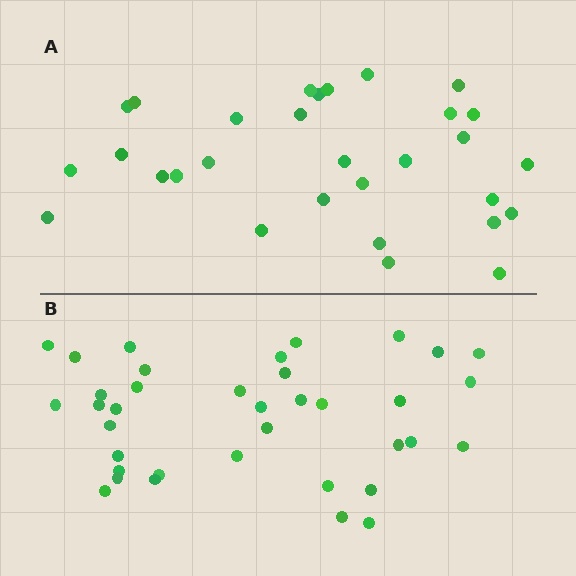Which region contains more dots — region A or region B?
Region B (the bottom region) has more dots.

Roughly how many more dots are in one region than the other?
Region B has roughly 8 or so more dots than region A.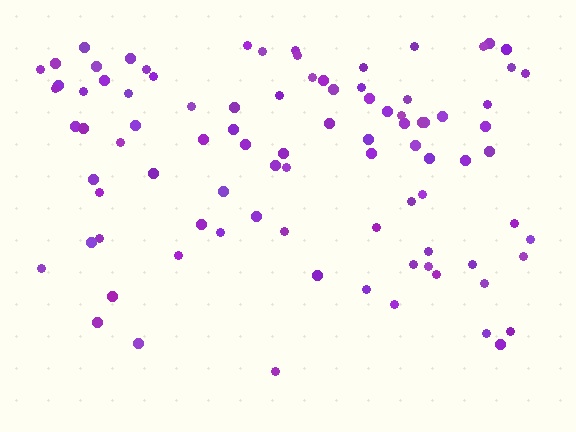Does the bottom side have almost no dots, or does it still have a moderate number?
Still a moderate number, just noticeably fewer than the top.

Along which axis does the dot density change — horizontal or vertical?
Vertical.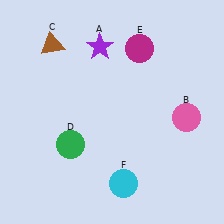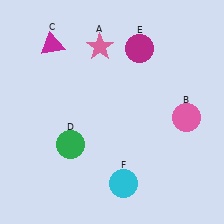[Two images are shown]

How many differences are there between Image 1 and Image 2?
There are 2 differences between the two images.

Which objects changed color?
A changed from purple to pink. C changed from brown to magenta.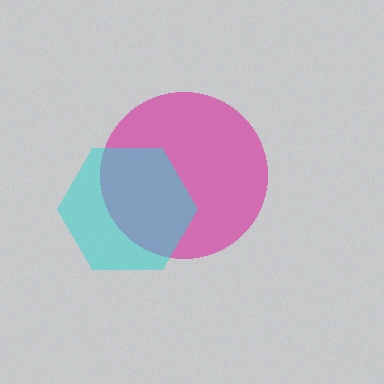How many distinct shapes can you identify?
There are 2 distinct shapes: a magenta circle, a cyan hexagon.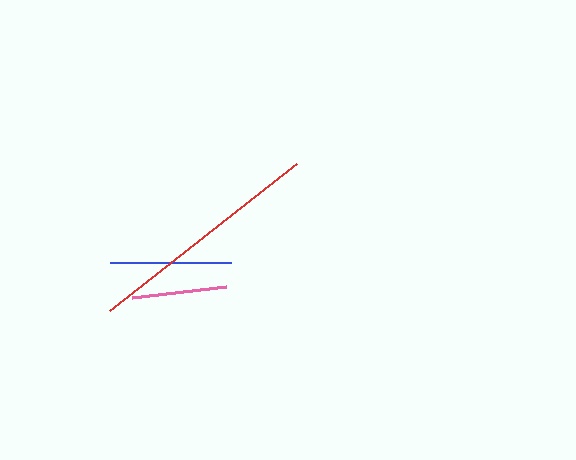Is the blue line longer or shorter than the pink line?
The blue line is longer than the pink line.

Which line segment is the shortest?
The pink line is the shortest at approximately 94 pixels.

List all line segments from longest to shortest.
From longest to shortest: red, blue, pink.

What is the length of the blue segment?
The blue segment is approximately 120 pixels long.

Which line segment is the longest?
The red line is the longest at approximately 238 pixels.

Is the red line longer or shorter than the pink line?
The red line is longer than the pink line.